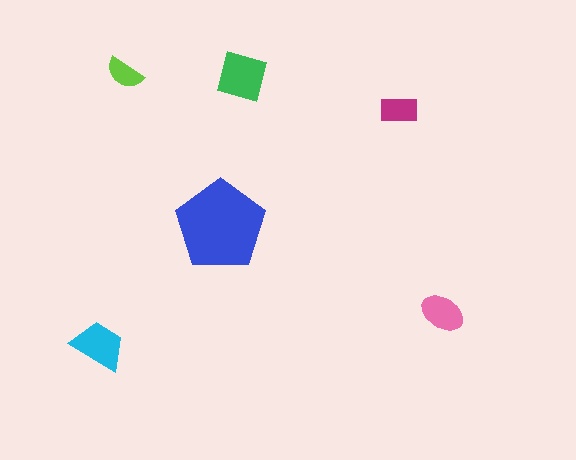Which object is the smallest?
The lime semicircle.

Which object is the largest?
The blue pentagon.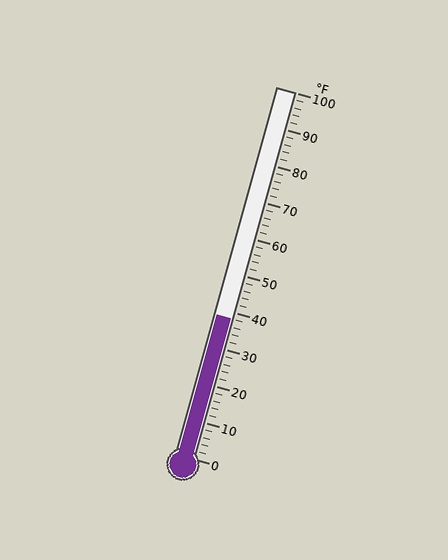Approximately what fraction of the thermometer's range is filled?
The thermometer is filled to approximately 40% of its range.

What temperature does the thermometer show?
The thermometer shows approximately 38°F.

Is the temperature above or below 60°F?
The temperature is below 60°F.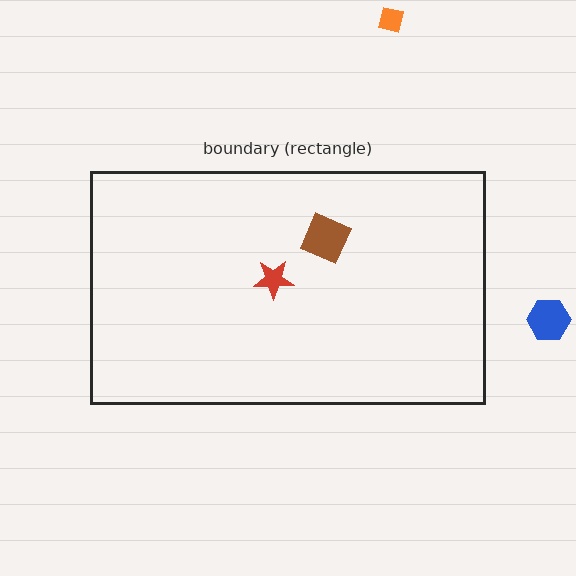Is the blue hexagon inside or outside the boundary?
Outside.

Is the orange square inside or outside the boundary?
Outside.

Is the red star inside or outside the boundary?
Inside.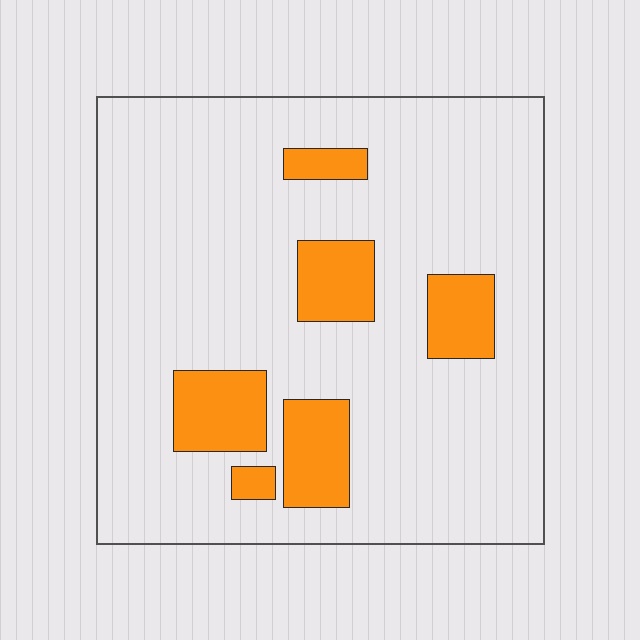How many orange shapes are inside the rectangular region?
6.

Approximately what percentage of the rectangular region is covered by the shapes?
Approximately 15%.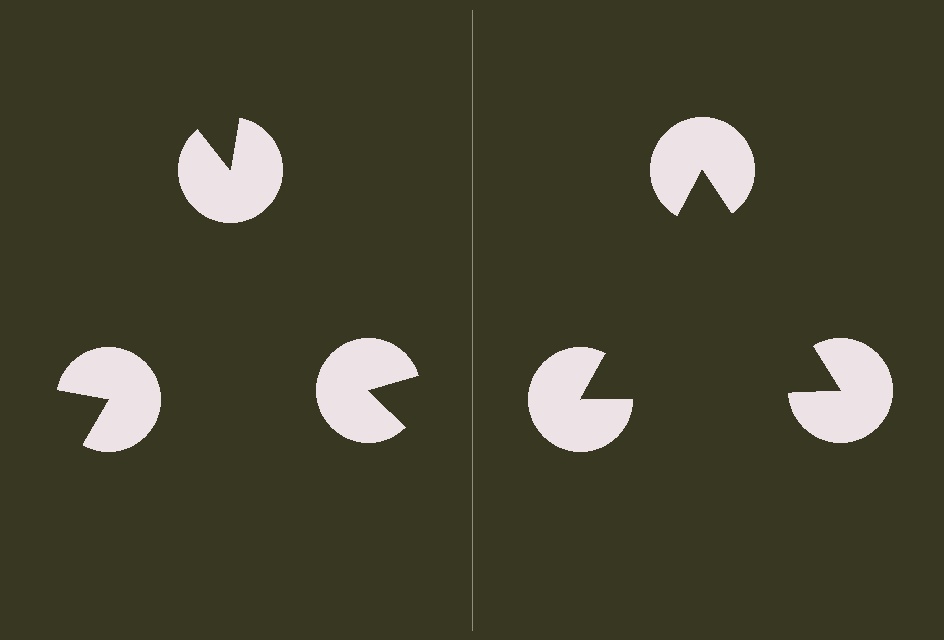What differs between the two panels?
The pac-man discs are positioned identically on both sides; only the wedge orientations differ. On the right they align to a triangle; on the left they are misaligned.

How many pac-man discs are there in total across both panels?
6 — 3 on each side.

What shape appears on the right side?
An illusory triangle.